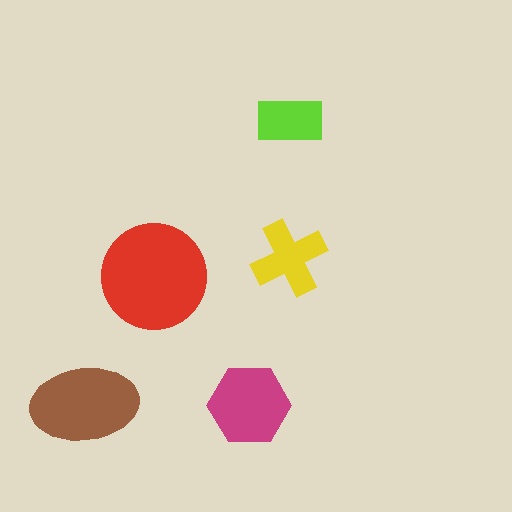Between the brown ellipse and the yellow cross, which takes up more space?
The brown ellipse.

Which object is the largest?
The red circle.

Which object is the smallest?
The lime rectangle.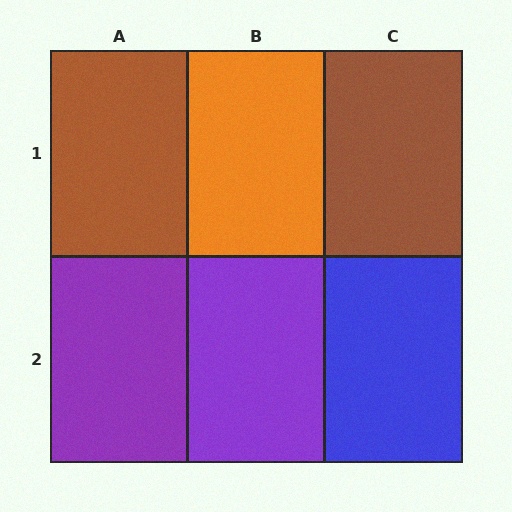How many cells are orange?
1 cell is orange.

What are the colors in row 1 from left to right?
Brown, orange, brown.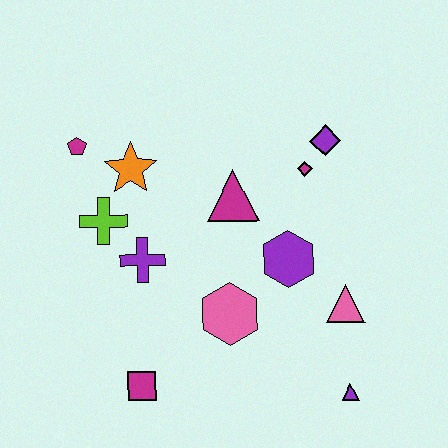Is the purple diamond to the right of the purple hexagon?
Yes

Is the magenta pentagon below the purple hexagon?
No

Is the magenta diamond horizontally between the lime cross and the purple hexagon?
No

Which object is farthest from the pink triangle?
The magenta pentagon is farthest from the pink triangle.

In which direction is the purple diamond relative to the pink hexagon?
The purple diamond is above the pink hexagon.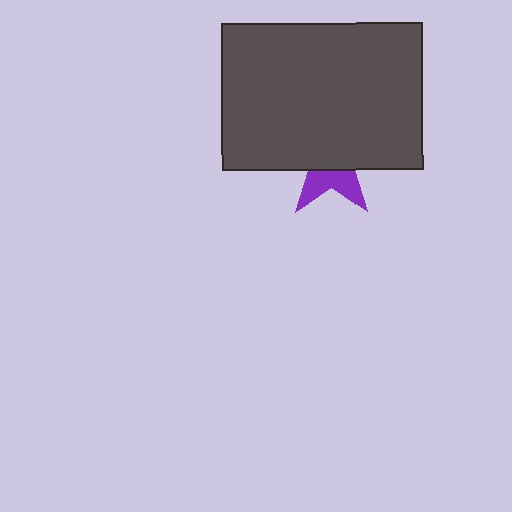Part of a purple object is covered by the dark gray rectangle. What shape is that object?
It is a star.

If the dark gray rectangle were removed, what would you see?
You would see the complete purple star.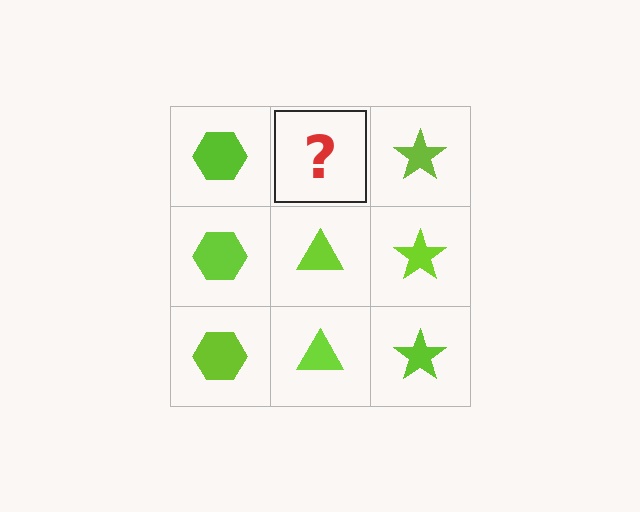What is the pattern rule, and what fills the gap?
The rule is that each column has a consistent shape. The gap should be filled with a lime triangle.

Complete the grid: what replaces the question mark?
The question mark should be replaced with a lime triangle.